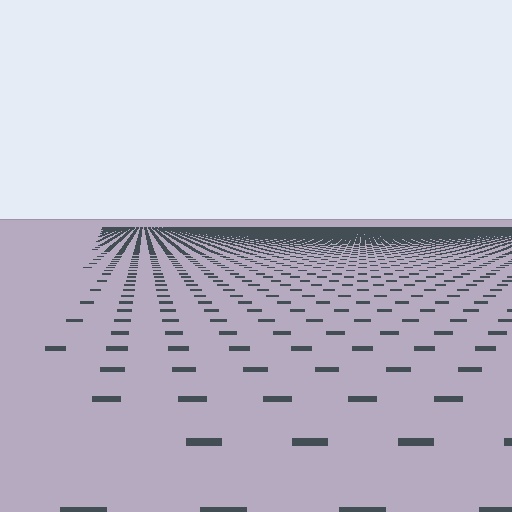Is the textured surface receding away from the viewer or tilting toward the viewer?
The surface is receding away from the viewer. Texture elements get smaller and denser toward the top.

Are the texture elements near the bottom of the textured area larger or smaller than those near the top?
Larger. Near the bottom, elements are closer to the viewer and appear at a bigger on-screen size.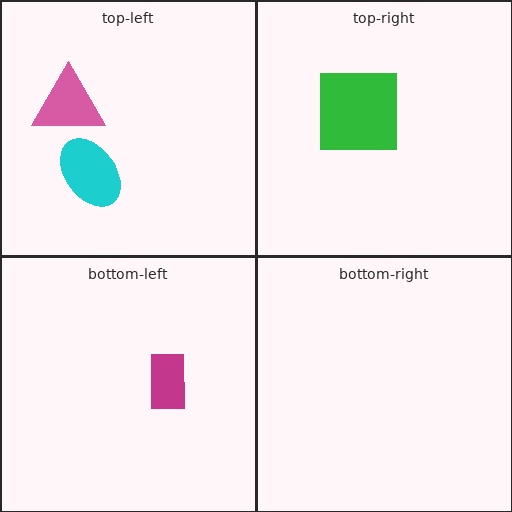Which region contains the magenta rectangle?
The bottom-left region.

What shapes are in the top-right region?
The green square.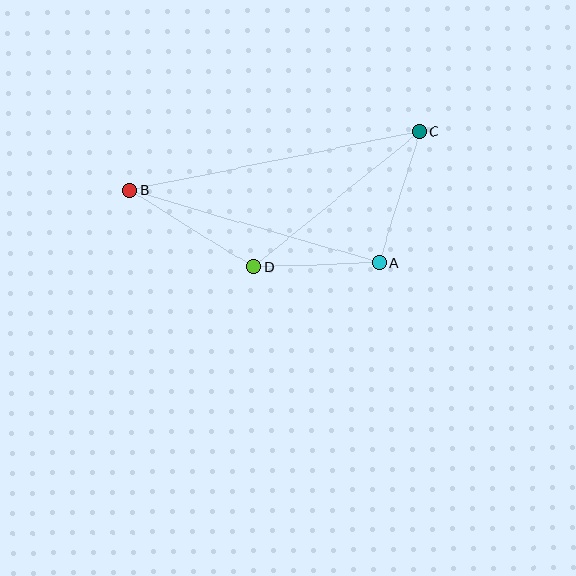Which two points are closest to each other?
Points A and D are closest to each other.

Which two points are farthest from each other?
Points B and C are farthest from each other.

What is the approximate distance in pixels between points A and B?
The distance between A and B is approximately 260 pixels.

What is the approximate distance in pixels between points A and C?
The distance between A and C is approximately 138 pixels.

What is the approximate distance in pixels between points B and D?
The distance between B and D is approximately 146 pixels.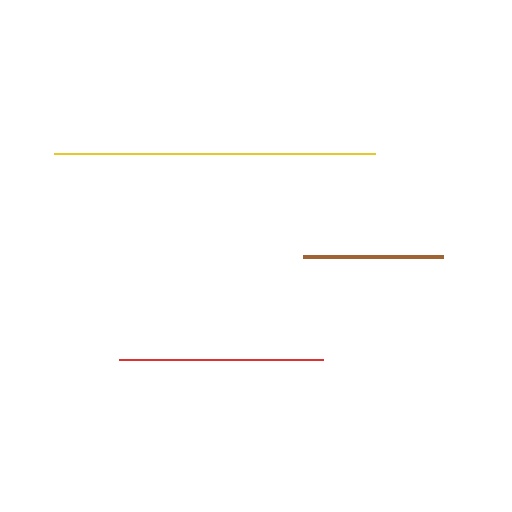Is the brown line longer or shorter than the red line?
The red line is longer than the brown line.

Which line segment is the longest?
The yellow line is the longest at approximately 321 pixels.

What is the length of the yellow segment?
The yellow segment is approximately 321 pixels long.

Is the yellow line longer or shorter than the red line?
The yellow line is longer than the red line.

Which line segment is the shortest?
The brown line is the shortest at approximately 140 pixels.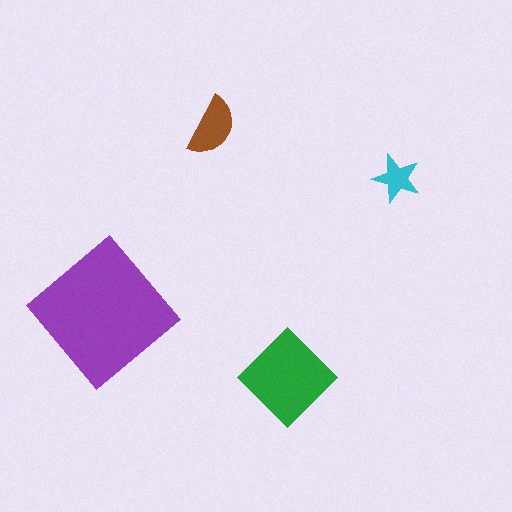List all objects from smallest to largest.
The cyan star, the brown semicircle, the green diamond, the purple diamond.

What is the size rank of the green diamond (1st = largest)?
2nd.